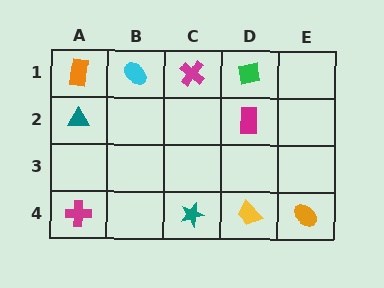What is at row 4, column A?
A magenta cross.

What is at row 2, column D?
A magenta rectangle.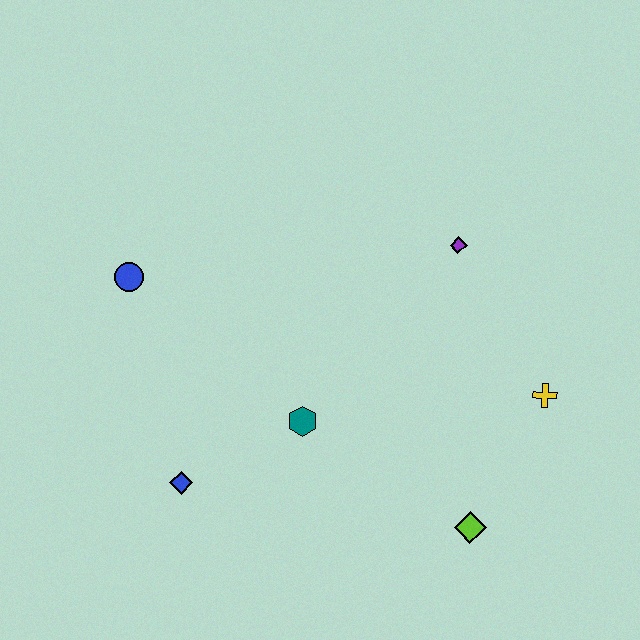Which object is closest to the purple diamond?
The yellow cross is closest to the purple diamond.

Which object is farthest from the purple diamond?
The blue diamond is farthest from the purple diamond.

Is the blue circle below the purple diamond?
Yes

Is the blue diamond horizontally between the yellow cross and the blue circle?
Yes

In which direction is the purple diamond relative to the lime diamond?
The purple diamond is above the lime diamond.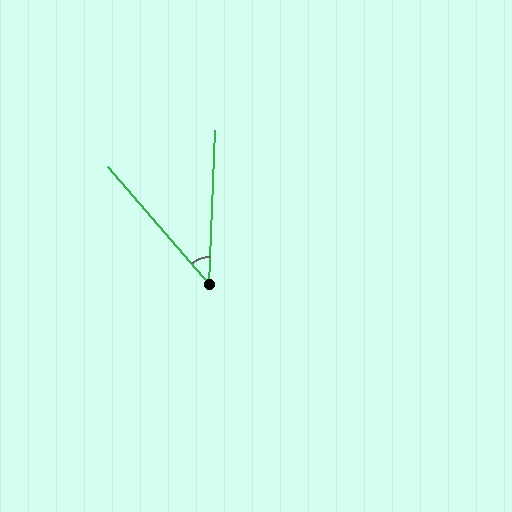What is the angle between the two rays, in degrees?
Approximately 43 degrees.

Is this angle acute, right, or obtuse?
It is acute.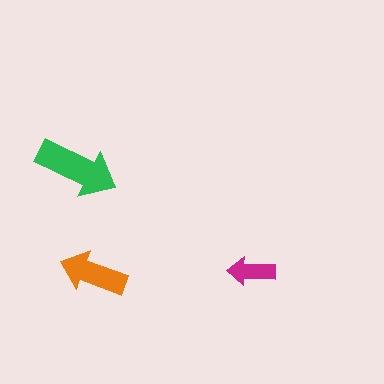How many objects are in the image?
There are 3 objects in the image.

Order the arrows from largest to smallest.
the green one, the orange one, the magenta one.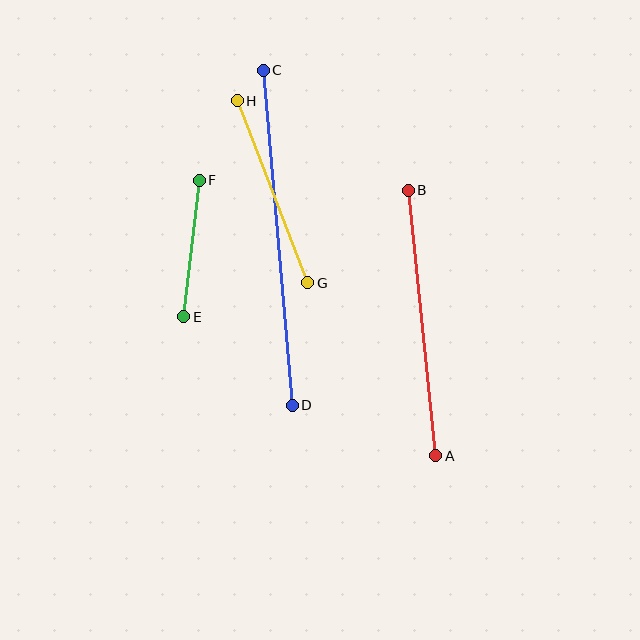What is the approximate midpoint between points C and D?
The midpoint is at approximately (278, 238) pixels.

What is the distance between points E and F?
The distance is approximately 137 pixels.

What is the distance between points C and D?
The distance is approximately 336 pixels.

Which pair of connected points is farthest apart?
Points C and D are farthest apart.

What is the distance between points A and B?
The distance is approximately 267 pixels.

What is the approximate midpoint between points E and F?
The midpoint is at approximately (191, 249) pixels.